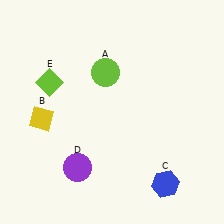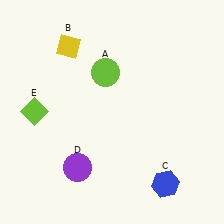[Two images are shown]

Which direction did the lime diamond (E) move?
The lime diamond (E) moved down.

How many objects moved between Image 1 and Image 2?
2 objects moved between the two images.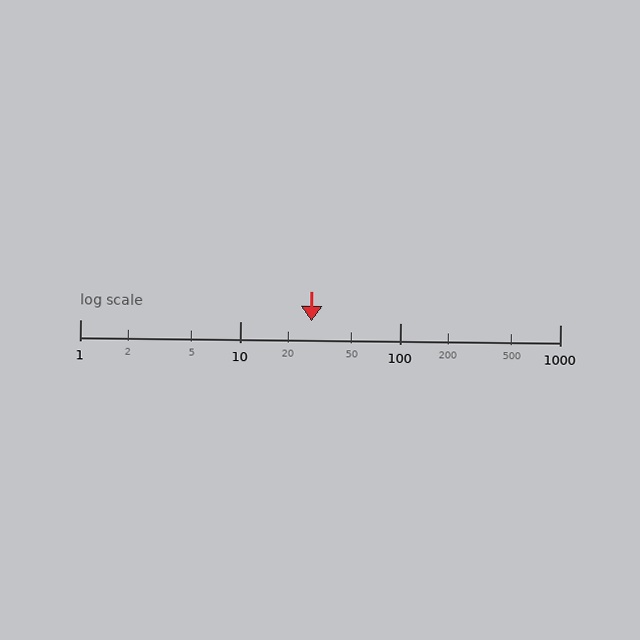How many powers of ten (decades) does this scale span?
The scale spans 3 decades, from 1 to 1000.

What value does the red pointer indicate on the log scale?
The pointer indicates approximately 28.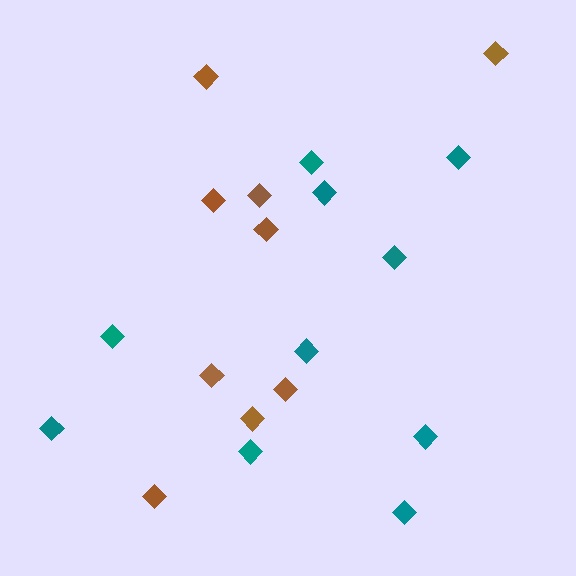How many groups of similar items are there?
There are 2 groups: one group of brown diamonds (9) and one group of teal diamonds (10).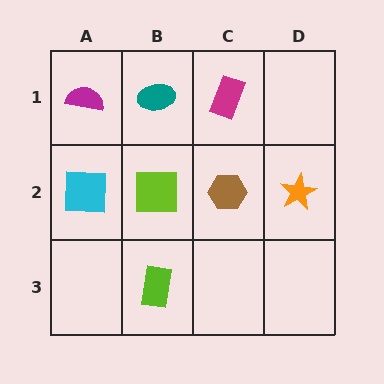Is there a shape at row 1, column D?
No, that cell is empty.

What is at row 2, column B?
A lime square.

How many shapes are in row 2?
4 shapes.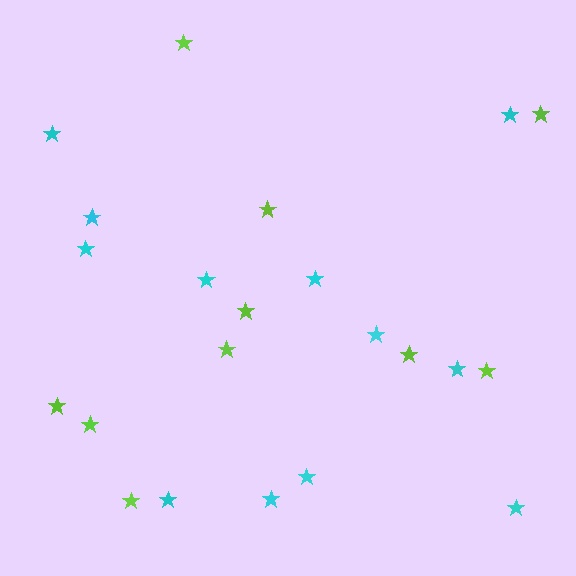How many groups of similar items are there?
There are 2 groups: one group of lime stars (10) and one group of cyan stars (12).